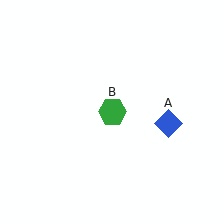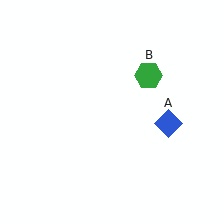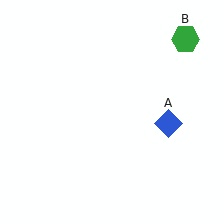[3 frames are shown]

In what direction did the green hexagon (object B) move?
The green hexagon (object B) moved up and to the right.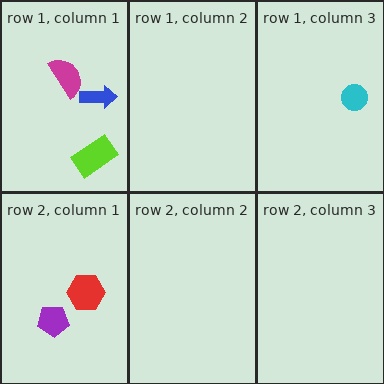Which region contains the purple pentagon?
The row 2, column 1 region.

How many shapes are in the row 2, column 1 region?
2.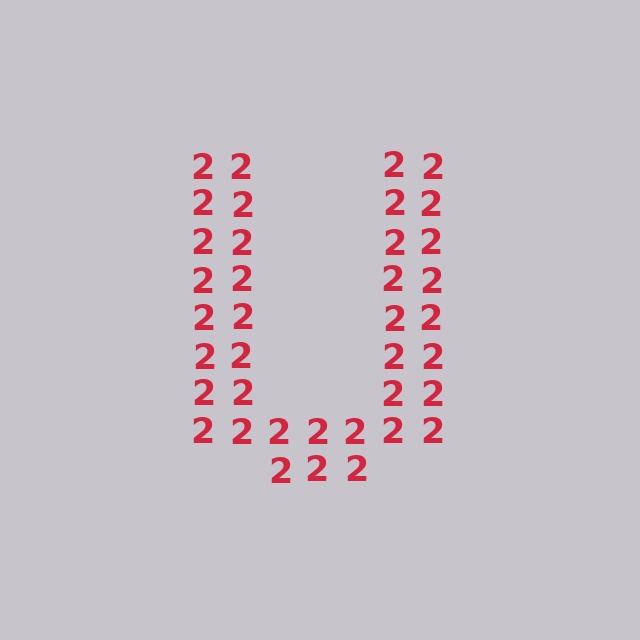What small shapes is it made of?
It is made of small digit 2's.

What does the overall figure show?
The overall figure shows the letter U.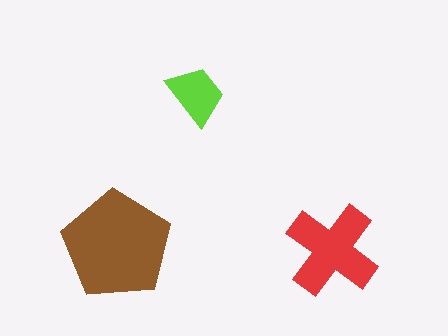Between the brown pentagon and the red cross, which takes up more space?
The brown pentagon.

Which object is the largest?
The brown pentagon.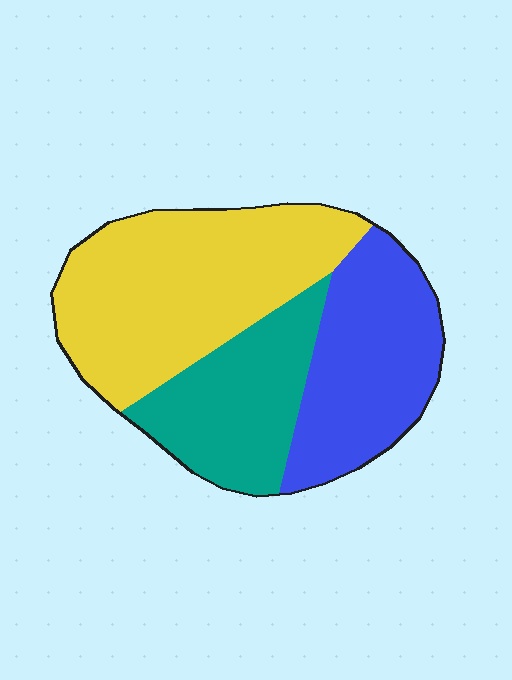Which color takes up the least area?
Teal, at roughly 25%.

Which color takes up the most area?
Yellow, at roughly 45%.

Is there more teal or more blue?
Blue.